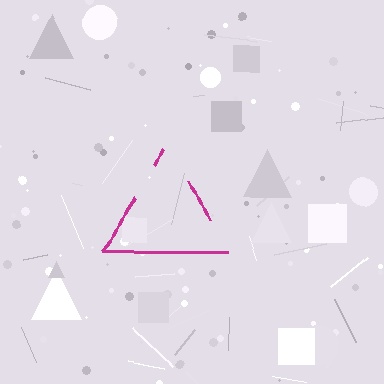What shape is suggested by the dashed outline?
The dashed outline suggests a triangle.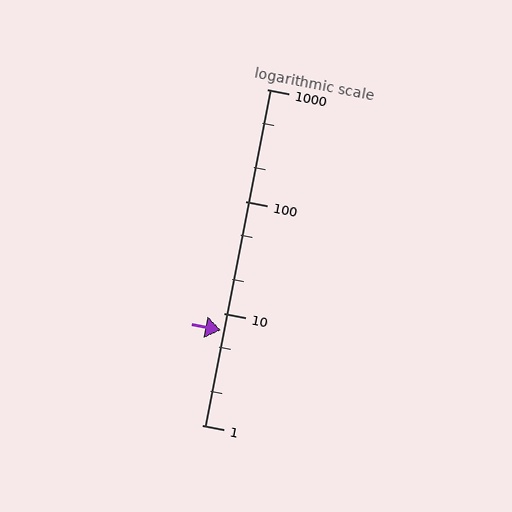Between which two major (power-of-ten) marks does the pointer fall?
The pointer is between 1 and 10.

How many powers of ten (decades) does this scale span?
The scale spans 3 decades, from 1 to 1000.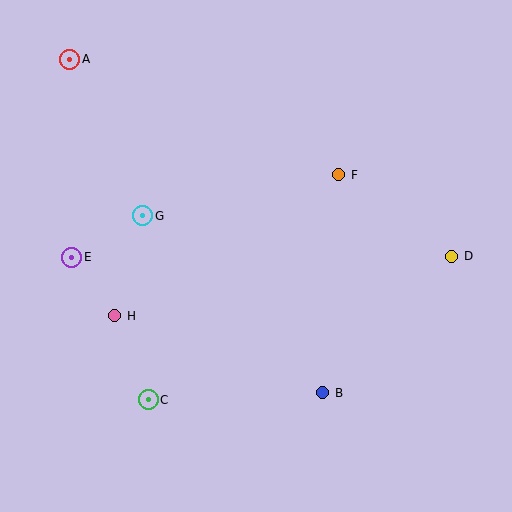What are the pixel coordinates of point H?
Point H is at (115, 316).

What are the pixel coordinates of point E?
Point E is at (72, 257).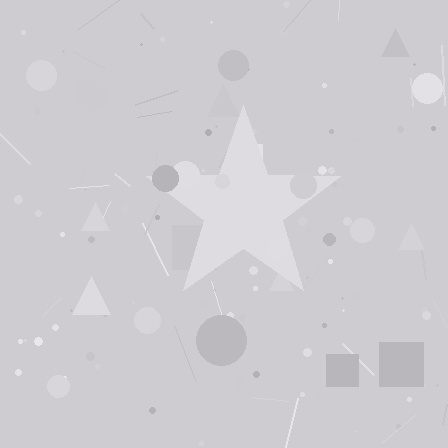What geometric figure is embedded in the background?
A star is embedded in the background.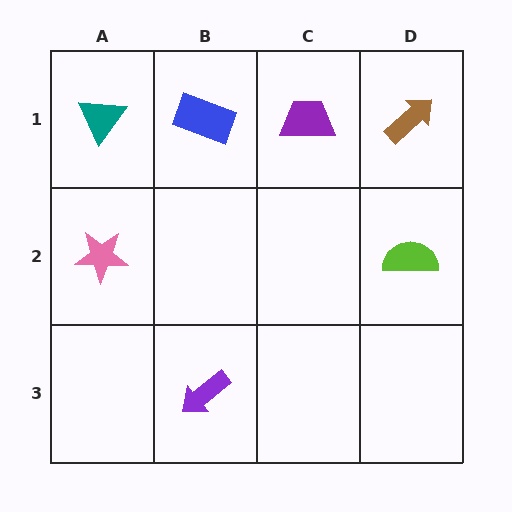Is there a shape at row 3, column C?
No, that cell is empty.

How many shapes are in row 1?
4 shapes.